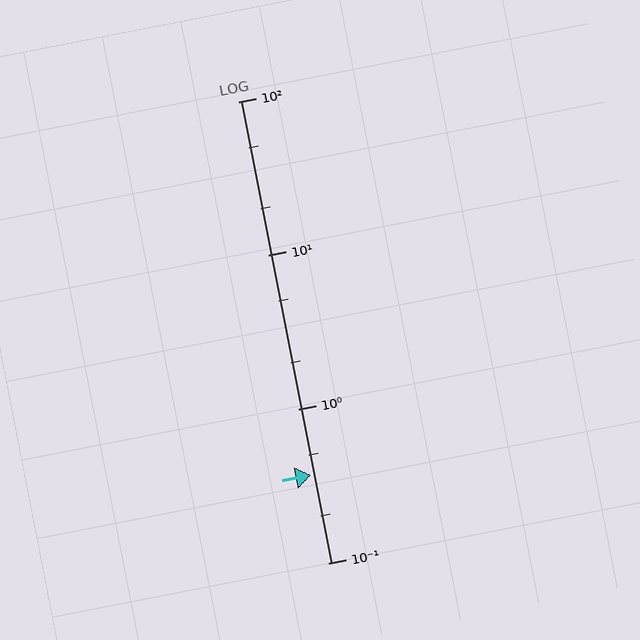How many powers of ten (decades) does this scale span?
The scale spans 3 decades, from 0.1 to 100.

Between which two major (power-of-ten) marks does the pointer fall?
The pointer is between 0.1 and 1.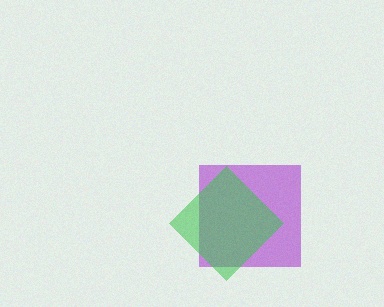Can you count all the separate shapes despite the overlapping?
Yes, there are 2 separate shapes.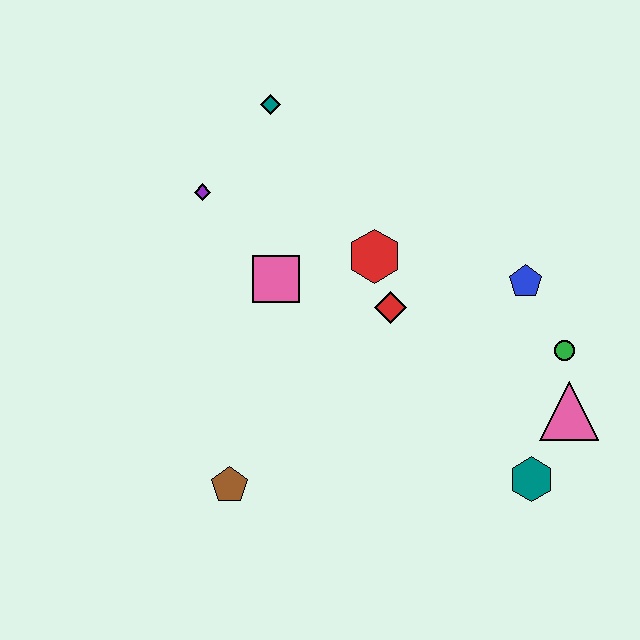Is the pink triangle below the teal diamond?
Yes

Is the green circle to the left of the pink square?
No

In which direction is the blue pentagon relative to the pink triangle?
The blue pentagon is above the pink triangle.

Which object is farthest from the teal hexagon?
The teal diamond is farthest from the teal hexagon.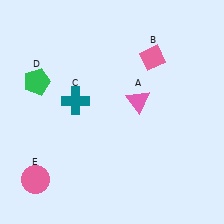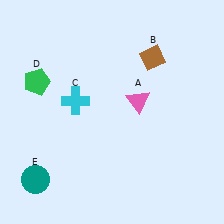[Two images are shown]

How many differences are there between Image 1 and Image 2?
There are 3 differences between the two images.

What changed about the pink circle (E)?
In Image 1, E is pink. In Image 2, it changed to teal.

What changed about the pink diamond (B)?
In Image 1, B is pink. In Image 2, it changed to brown.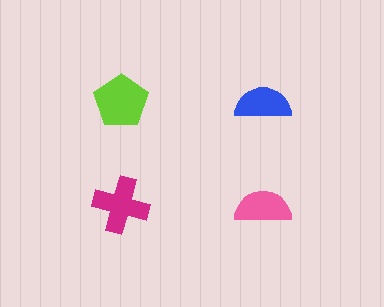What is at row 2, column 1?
A magenta cross.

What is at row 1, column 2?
A blue semicircle.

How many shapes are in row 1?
2 shapes.